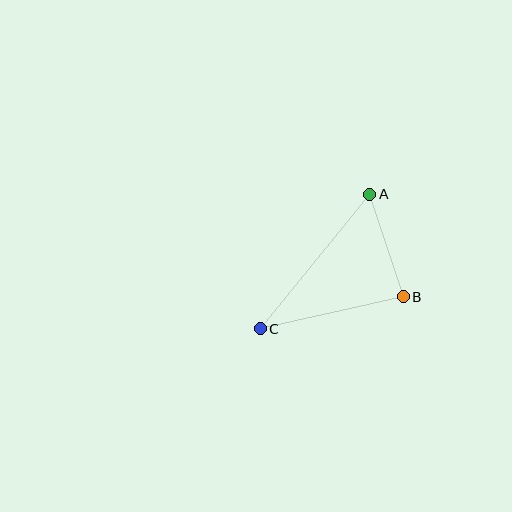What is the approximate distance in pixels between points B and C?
The distance between B and C is approximately 146 pixels.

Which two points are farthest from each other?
Points A and C are farthest from each other.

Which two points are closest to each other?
Points A and B are closest to each other.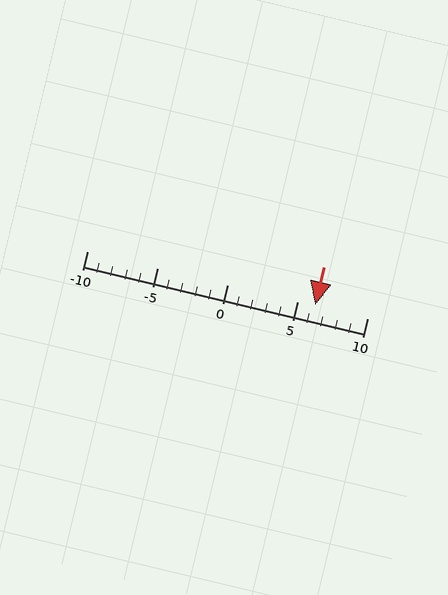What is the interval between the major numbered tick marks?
The major tick marks are spaced 5 units apart.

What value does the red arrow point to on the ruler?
The red arrow points to approximately 6.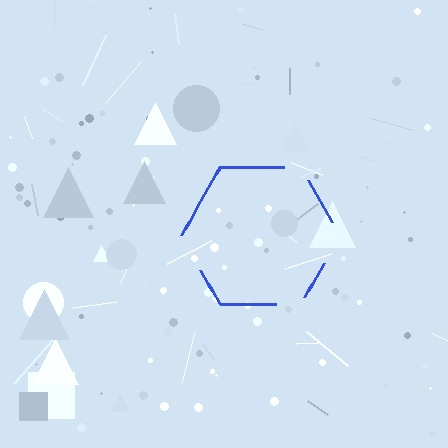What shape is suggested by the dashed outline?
The dashed outline suggests a hexagon.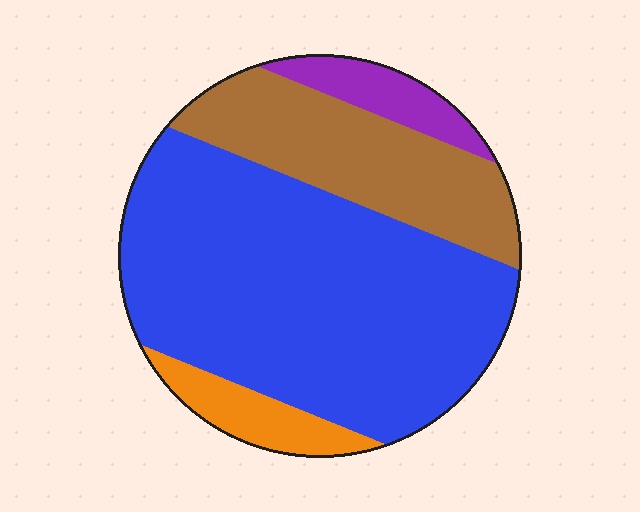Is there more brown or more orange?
Brown.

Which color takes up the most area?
Blue, at roughly 60%.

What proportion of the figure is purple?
Purple covers about 5% of the figure.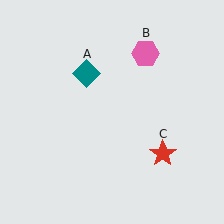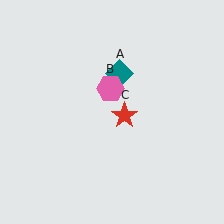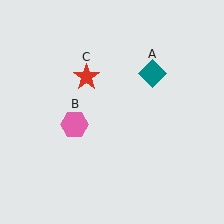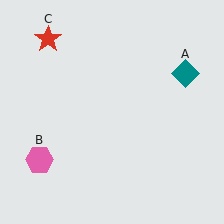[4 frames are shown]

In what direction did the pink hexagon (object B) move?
The pink hexagon (object B) moved down and to the left.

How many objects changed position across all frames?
3 objects changed position: teal diamond (object A), pink hexagon (object B), red star (object C).